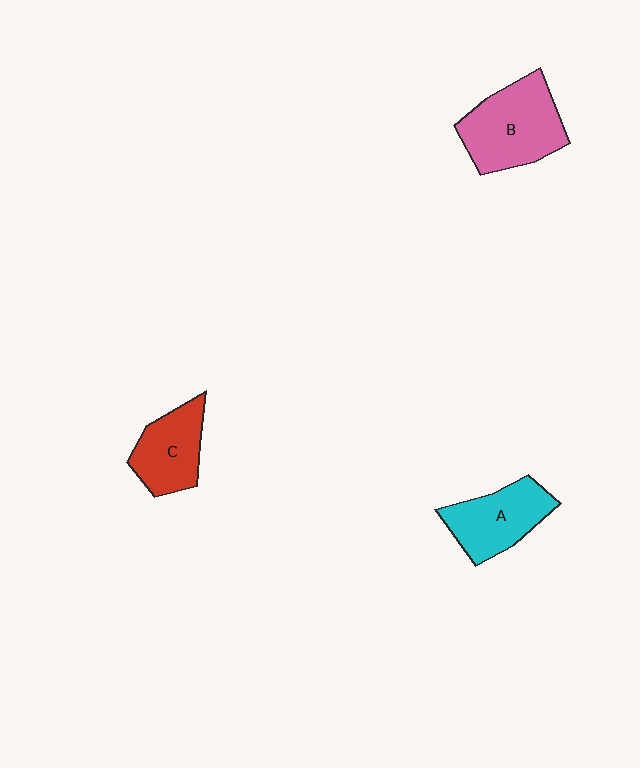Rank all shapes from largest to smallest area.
From largest to smallest: B (pink), A (cyan), C (red).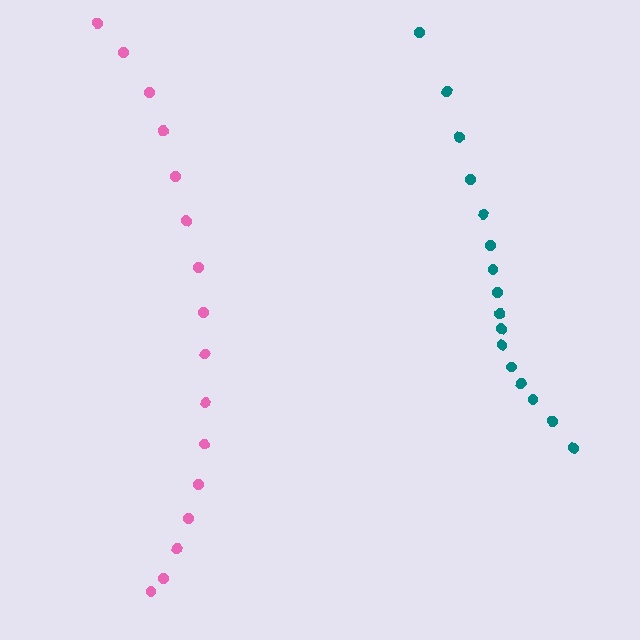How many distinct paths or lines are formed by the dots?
There are 2 distinct paths.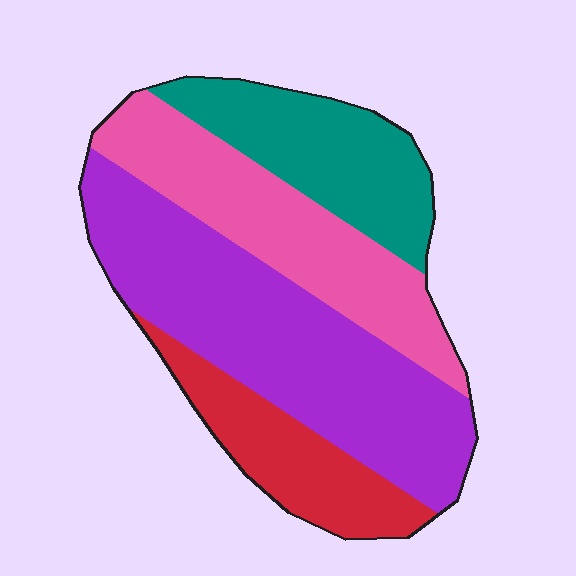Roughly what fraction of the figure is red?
Red covers 16% of the figure.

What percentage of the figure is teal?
Teal takes up about one fifth (1/5) of the figure.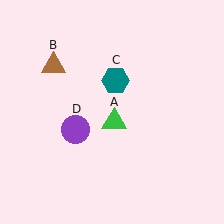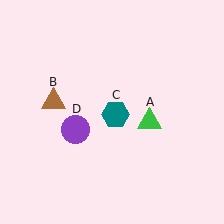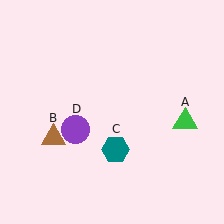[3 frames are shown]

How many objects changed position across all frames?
3 objects changed position: green triangle (object A), brown triangle (object B), teal hexagon (object C).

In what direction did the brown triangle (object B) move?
The brown triangle (object B) moved down.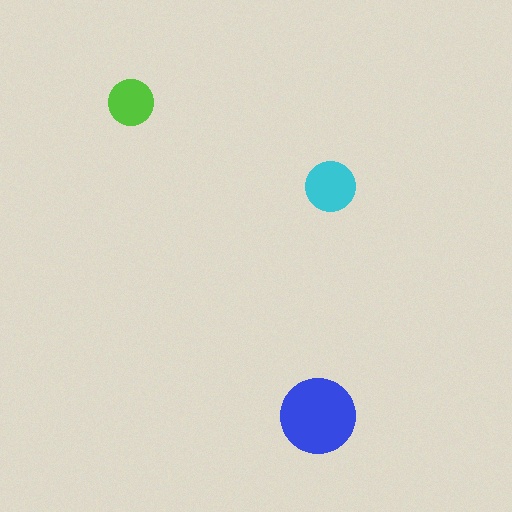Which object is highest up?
The lime circle is topmost.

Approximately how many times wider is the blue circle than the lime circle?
About 1.5 times wider.